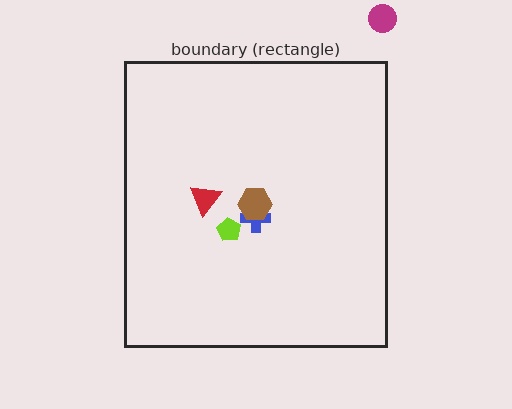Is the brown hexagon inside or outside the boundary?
Inside.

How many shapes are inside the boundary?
4 inside, 1 outside.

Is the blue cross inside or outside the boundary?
Inside.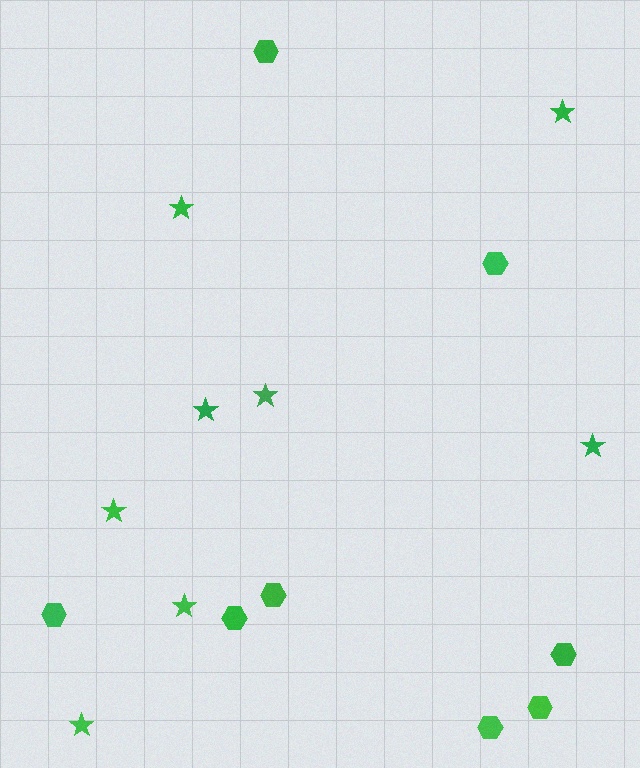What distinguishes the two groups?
There are 2 groups: one group of stars (8) and one group of hexagons (8).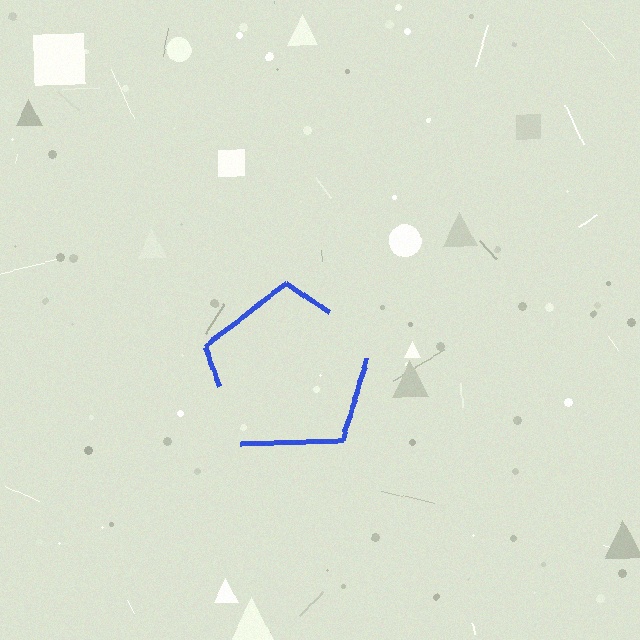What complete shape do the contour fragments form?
The contour fragments form a pentagon.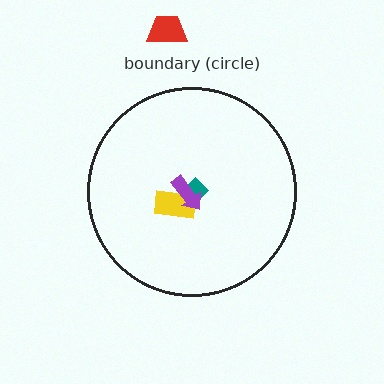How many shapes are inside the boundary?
3 inside, 1 outside.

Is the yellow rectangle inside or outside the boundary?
Inside.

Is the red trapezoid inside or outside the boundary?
Outside.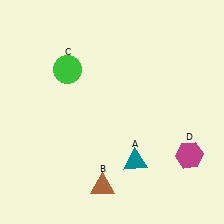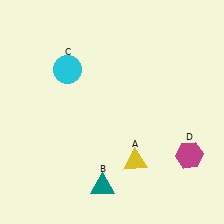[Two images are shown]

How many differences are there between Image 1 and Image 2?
There are 3 differences between the two images.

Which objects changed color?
A changed from teal to yellow. B changed from brown to teal. C changed from green to cyan.